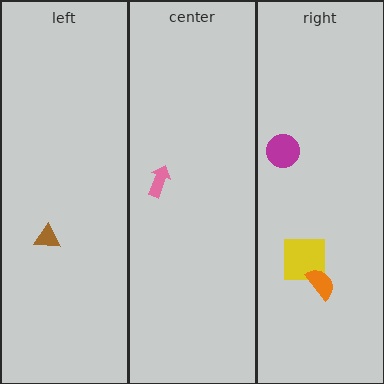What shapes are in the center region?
The pink arrow.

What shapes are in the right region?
The yellow square, the orange semicircle, the magenta circle.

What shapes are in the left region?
The brown triangle.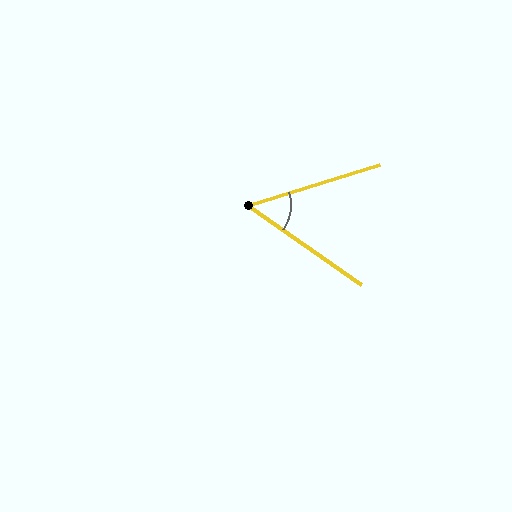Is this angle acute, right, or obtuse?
It is acute.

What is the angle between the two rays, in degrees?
Approximately 52 degrees.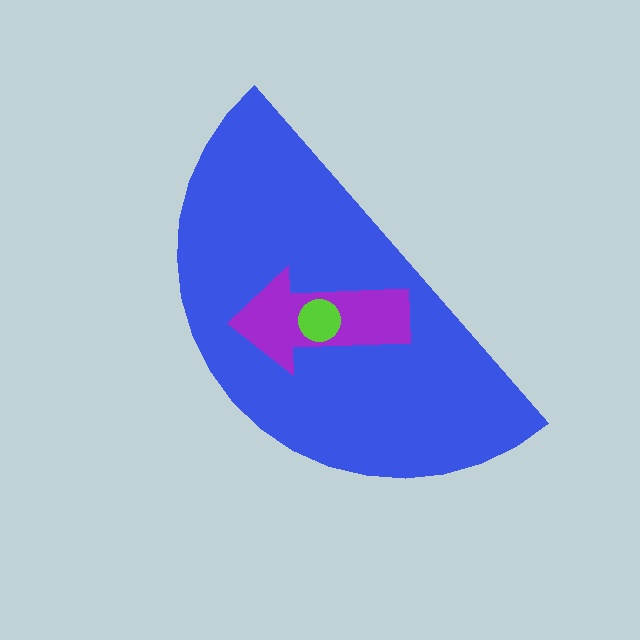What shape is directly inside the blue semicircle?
The purple arrow.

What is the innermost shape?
The lime circle.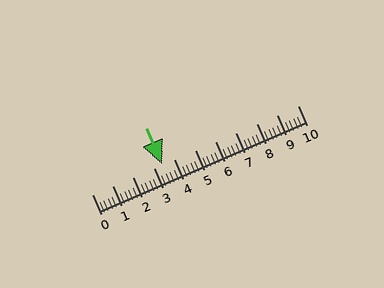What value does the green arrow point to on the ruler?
The green arrow points to approximately 3.4.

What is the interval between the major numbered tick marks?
The major tick marks are spaced 1 units apart.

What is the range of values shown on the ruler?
The ruler shows values from 0 to 10.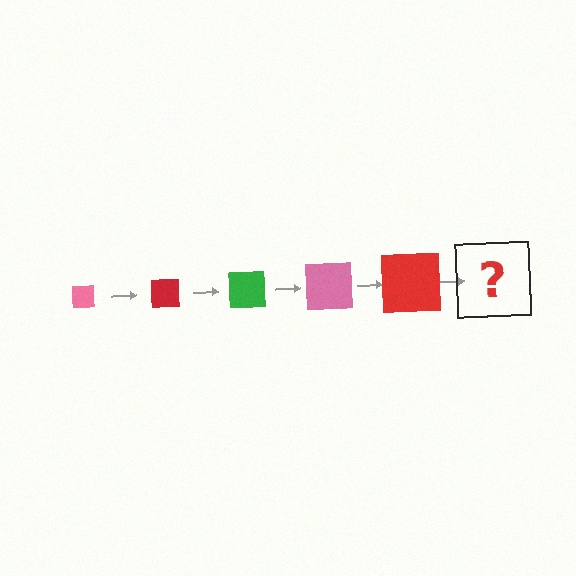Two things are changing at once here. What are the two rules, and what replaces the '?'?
The two rules are that the square grows larger each step and the color cycles through pink, red, and green. The '?' should be a green square, larger than the previous one.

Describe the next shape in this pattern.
It should be a green square, larger than the previous one.